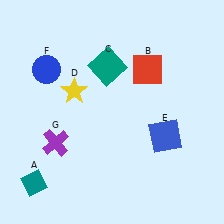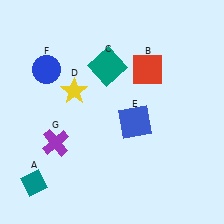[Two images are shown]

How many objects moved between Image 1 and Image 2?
1 object moved between the two images.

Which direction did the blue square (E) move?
The blue square (E) moved left.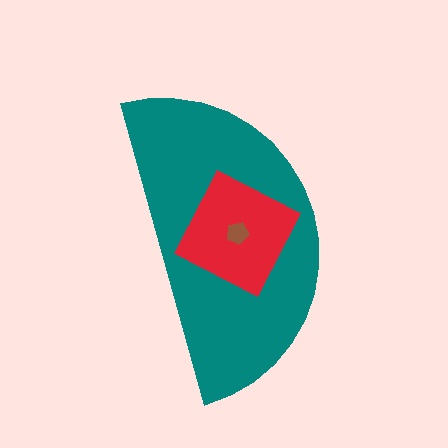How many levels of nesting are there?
3.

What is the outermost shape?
The teal semicircle.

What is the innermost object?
The brown pentagon.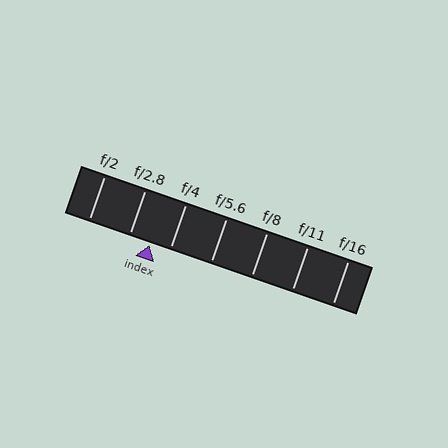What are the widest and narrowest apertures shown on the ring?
The widest aperture shown is f/2 and the narrowest is f/16.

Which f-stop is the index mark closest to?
The index mark is closest to f/4.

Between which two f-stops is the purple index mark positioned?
The index mark is between f/2.8 and f/4.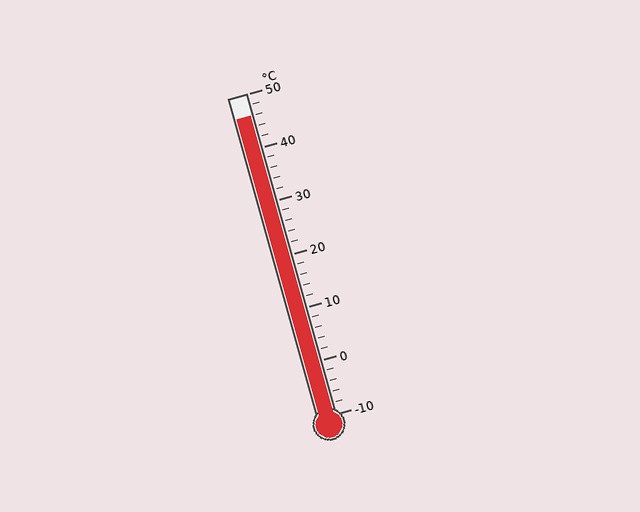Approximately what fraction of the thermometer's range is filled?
The thermometer is filled to approximately 95% of its range.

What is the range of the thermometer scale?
The thermometer scale ranges from -10°C to 50°C.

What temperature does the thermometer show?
The thermometer shows approximately 46°C.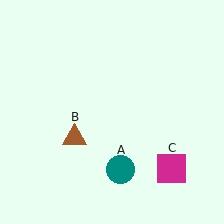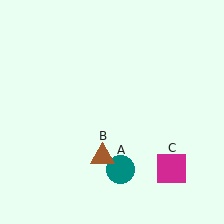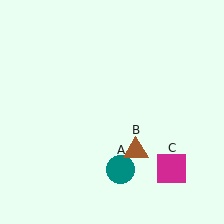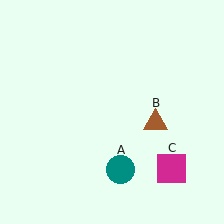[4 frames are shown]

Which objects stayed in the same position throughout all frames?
Teal circle (object A) and magenta square (object C) remained stationary.